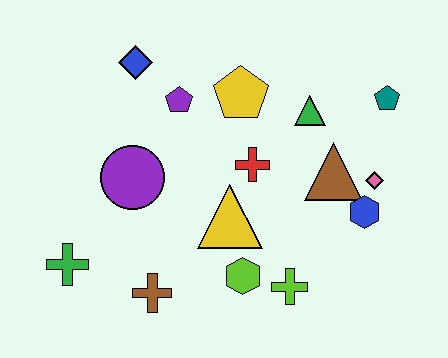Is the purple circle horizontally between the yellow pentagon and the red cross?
No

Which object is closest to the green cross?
The brown cross is closest to the green cross.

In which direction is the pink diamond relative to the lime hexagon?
The pink diamond is to the right of the lime hexagon.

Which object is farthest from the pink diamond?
The green cross is farthest from the pink diamond.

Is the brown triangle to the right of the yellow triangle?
Yes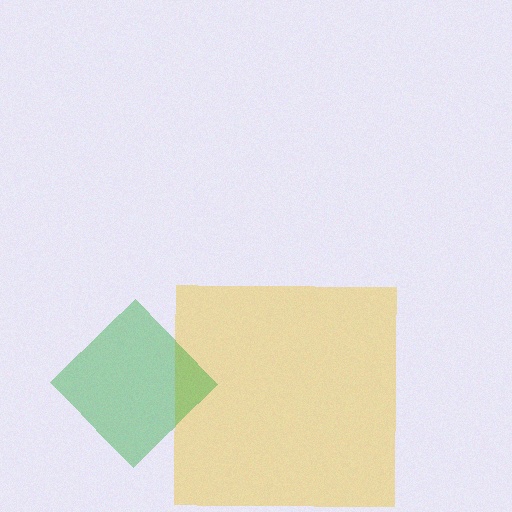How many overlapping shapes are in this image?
There are 2 overlapping shapes in the image.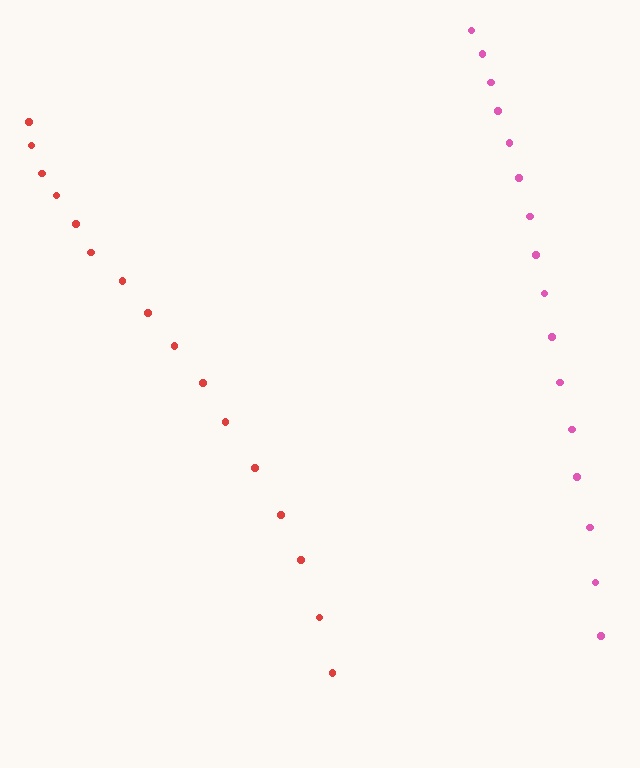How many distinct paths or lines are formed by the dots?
There are 2 distinct paths.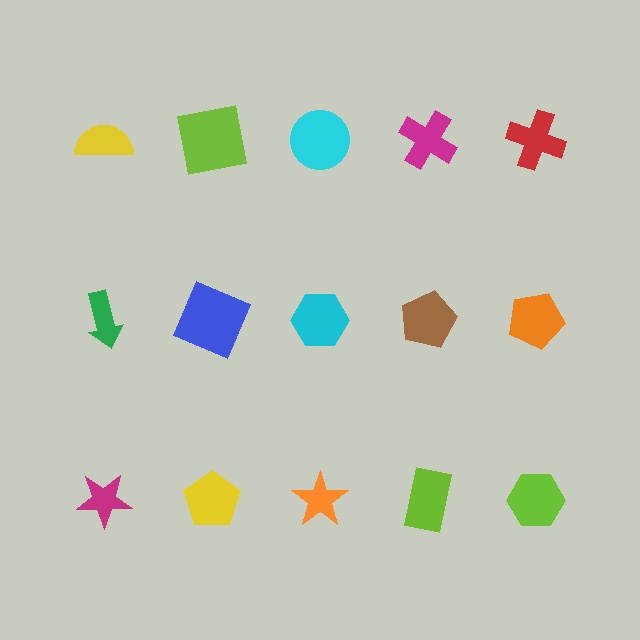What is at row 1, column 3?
A cyan circle.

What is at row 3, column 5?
A lime hexagon.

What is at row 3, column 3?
An orange star.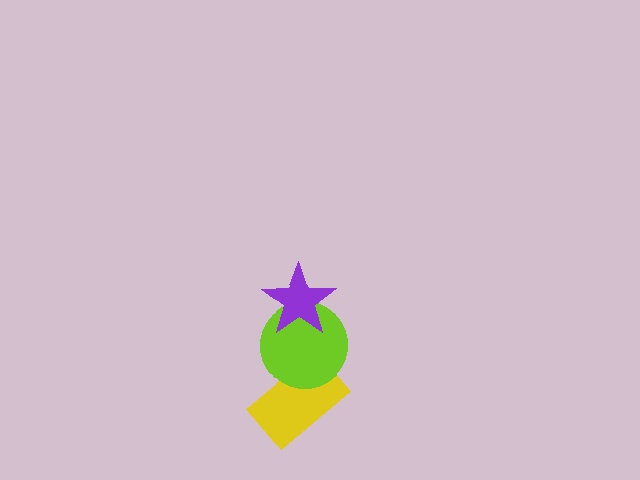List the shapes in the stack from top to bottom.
From top to bottom: the purple star, the lime circle, the yellow rectangle.